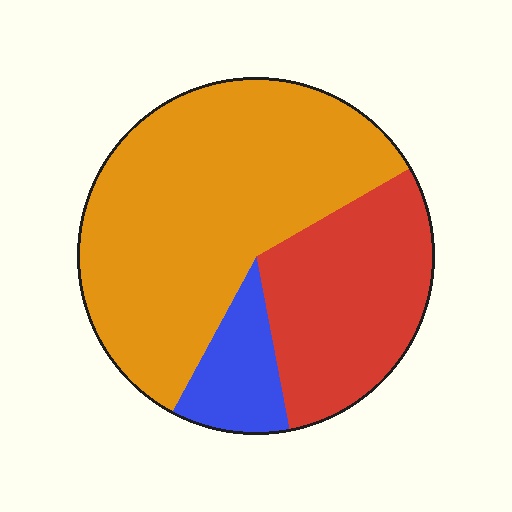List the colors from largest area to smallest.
From largest to smallest: orange, red, blue.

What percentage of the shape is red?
Red takes up between a quarter and a half of the shape.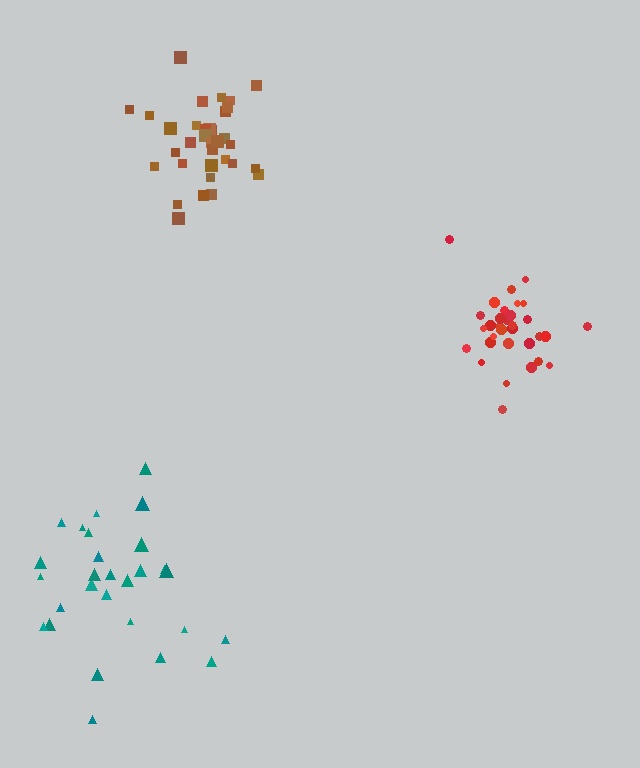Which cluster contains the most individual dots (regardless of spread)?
Brown (34).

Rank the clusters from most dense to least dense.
brown, red, teal.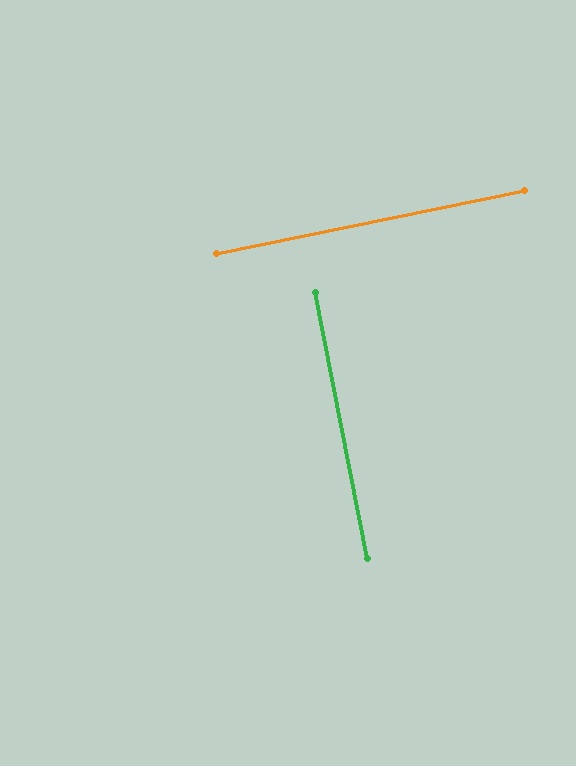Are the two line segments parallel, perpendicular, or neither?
Perpendicular — they meet at approximately 90°.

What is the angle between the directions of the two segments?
Approximately 90 degrees.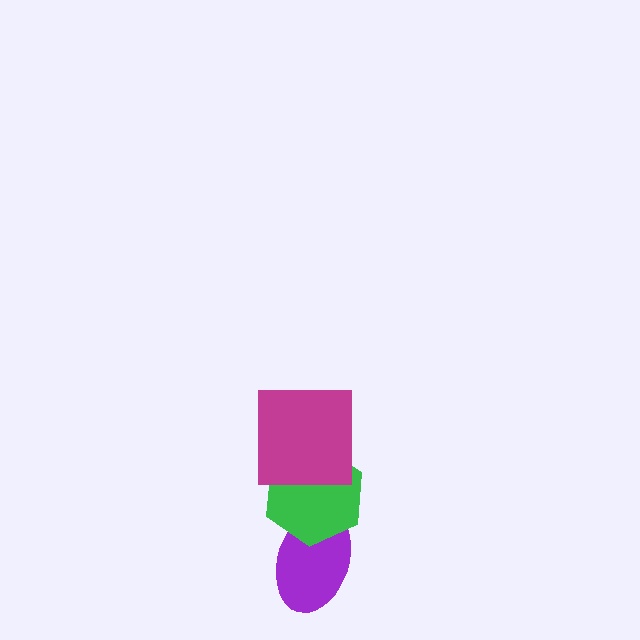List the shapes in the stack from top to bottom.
From top to bottom: the magenta square, the green hexagon, the purple ellipse.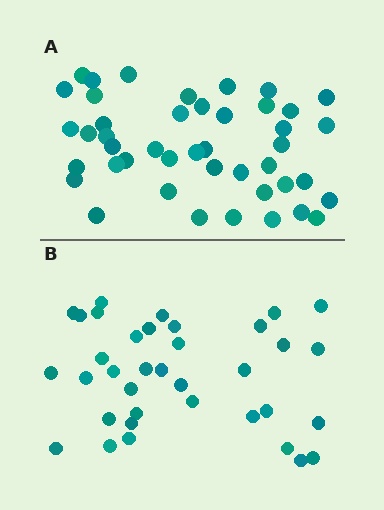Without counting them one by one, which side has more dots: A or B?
Region A (the top region) has more dots.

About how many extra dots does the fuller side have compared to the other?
Region A has roughly 8 or so more dots than region B.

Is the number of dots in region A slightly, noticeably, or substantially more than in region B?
Region A has only slightly more — the two regions are fairly close. The ratio is roughly 1.2 to 1.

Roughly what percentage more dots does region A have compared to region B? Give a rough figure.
About 20% more.